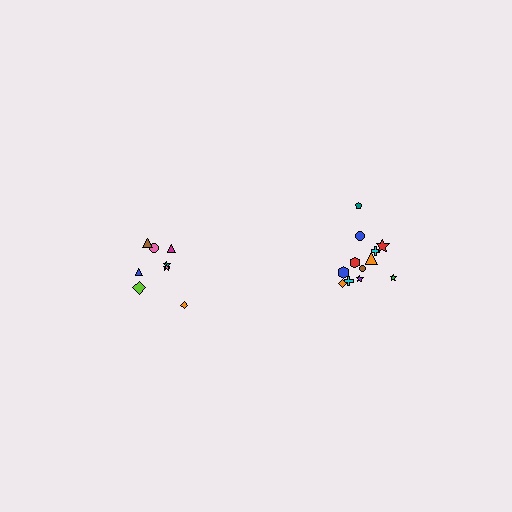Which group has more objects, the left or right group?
The right group.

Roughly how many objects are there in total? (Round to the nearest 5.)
Roughly 20 objects in total.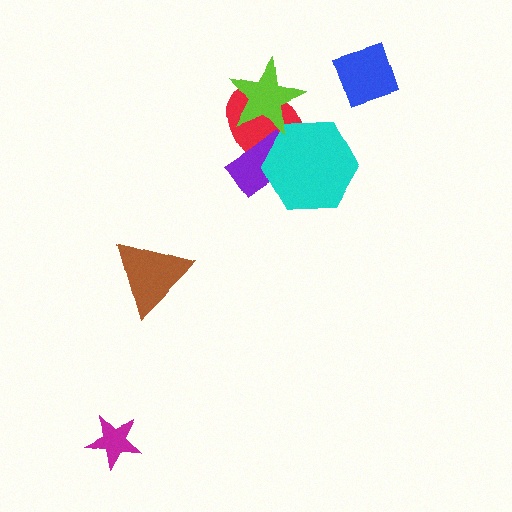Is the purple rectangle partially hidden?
Yes, it is partially covered by another shape.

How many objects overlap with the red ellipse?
3 objects overlap with the red ellipse.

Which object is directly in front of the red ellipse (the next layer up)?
The purple rectangle is directly in front of the red ellipse.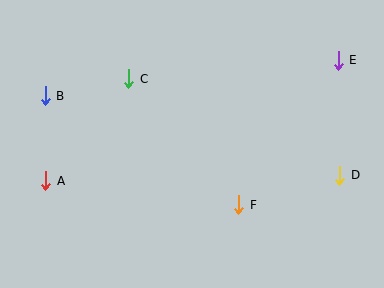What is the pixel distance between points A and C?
The distance between A and C is 132 pixels.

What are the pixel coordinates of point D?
Point D is at (340, 175).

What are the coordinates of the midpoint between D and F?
The midpoint between D and F is at (289, 190).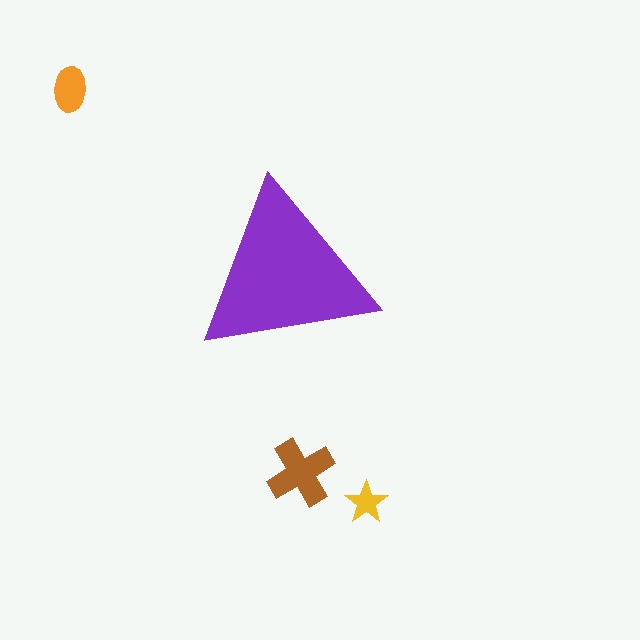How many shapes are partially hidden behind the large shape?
0 shapes are partially hidden.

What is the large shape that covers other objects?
A purple triangle.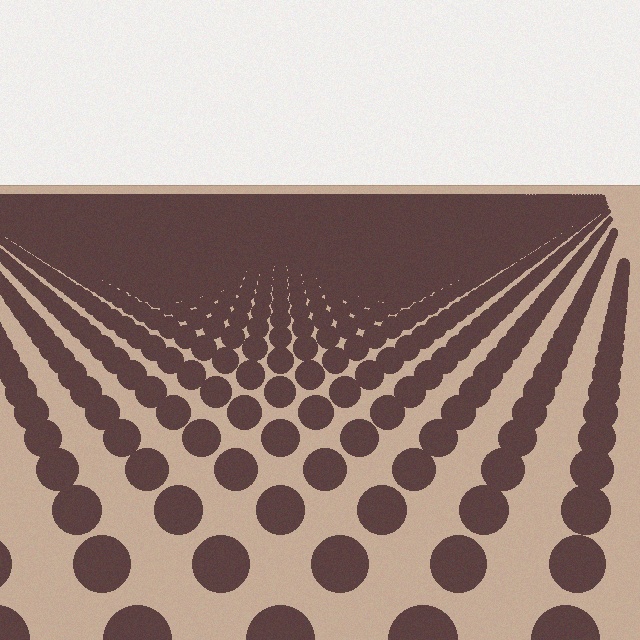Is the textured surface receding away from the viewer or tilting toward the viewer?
The surface is receding away from the viewer. Texture elements get smaller and denser toward the top.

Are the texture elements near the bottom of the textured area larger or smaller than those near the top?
Larger. Near the bottom, elements are closer to the viewer and appear at a bigger on-screen size.